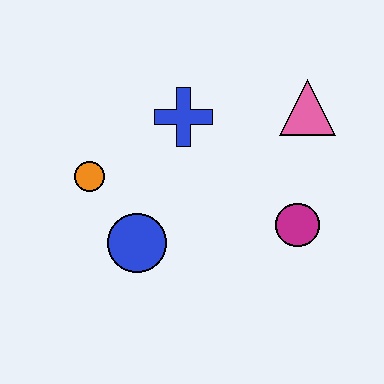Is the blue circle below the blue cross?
Yes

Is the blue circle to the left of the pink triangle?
Yes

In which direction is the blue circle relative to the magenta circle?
The blue circle is to the left of the magenta circle.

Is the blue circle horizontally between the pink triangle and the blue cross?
No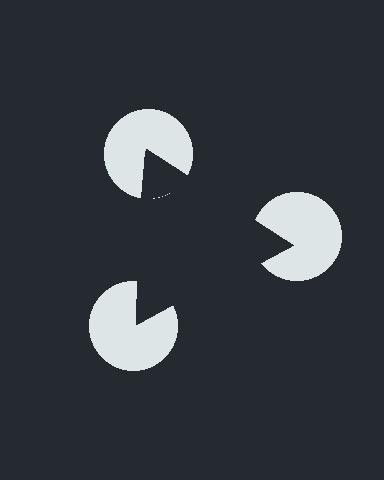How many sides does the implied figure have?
3 sides.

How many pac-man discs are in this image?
There are 3 — one at each vertex of the illusory triangle.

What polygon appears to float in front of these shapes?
An illusory triangle — its edges are inferred from the aligned wedge cuts in the pac-man discs, not physically drawn.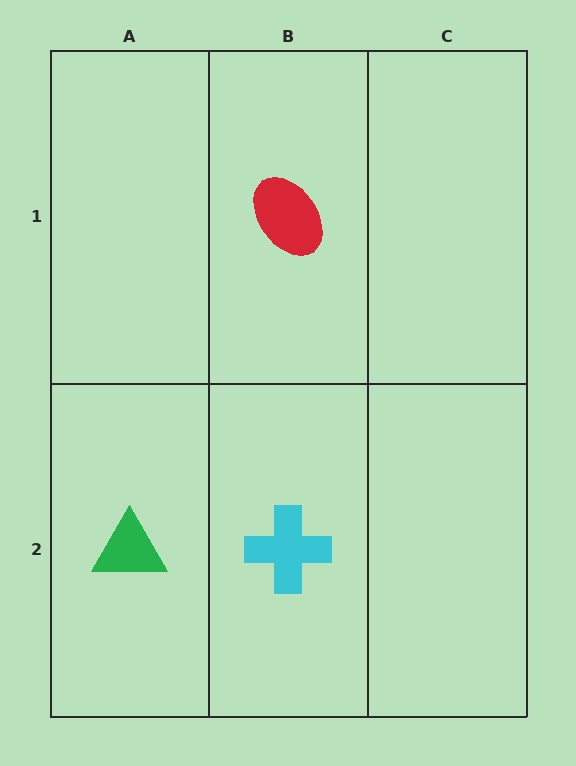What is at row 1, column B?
A red ellipse.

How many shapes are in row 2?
2 shapes.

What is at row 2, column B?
A cyan cross.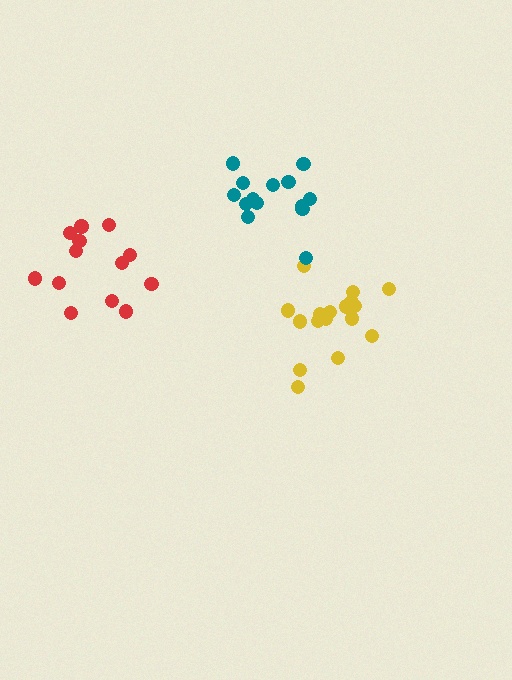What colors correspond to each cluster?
The clusters are colored: yellow, red, teal.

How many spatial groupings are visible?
There are 3 spatial groupings.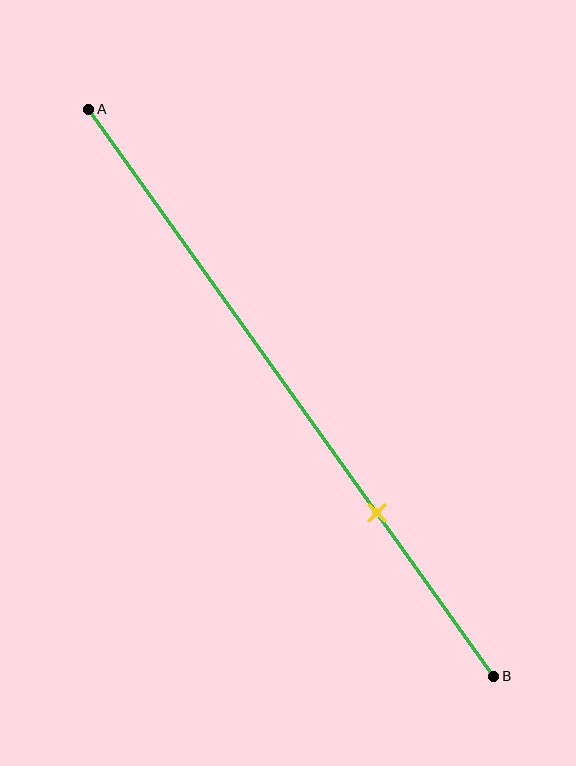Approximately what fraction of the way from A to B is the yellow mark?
The yellow mark is approximately 70% of the way from A to B.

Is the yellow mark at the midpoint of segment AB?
No, the mark is at about 70% from A, not at the 50% midpoint.